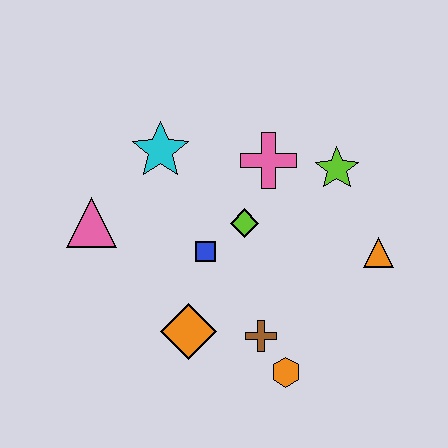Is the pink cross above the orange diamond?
Yes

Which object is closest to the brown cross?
The orange hexagon is closest to the brown cross.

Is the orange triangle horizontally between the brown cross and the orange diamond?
No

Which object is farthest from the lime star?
The pink triangle is farthest from the lime star.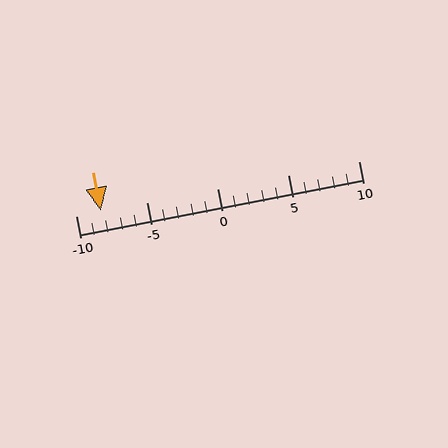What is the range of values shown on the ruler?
The ruler shows values from -10 to 10.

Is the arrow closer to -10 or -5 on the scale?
The arrow is closer to -10.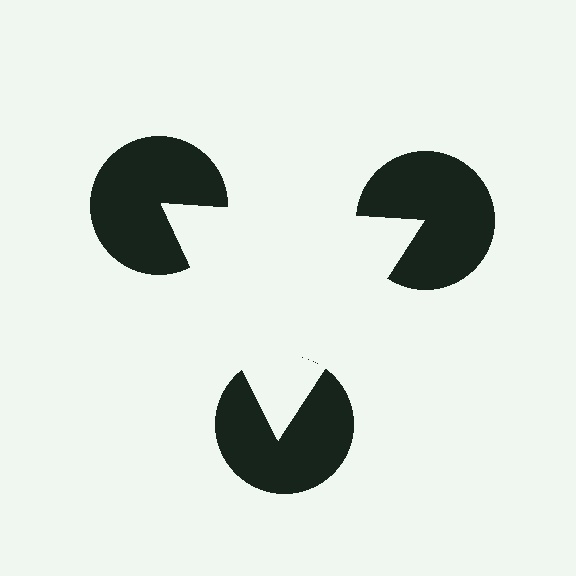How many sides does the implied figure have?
3 sides.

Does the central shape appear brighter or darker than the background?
It typically appears slightly brighter than the background, even though no actual brightness change is drawn.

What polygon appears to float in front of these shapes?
An illusory triangle — its edges are inferred from the aligned wedge cuts in the pac-man discs, not physically drawn.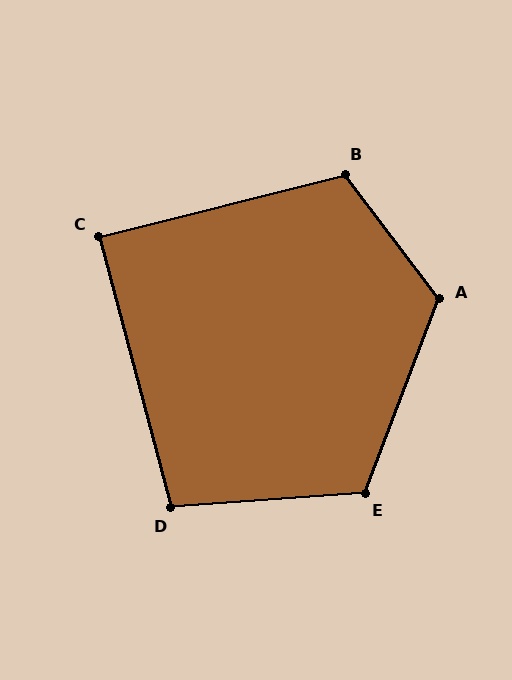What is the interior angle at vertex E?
Approximately 115 degrees (obtuse).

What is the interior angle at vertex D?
Approximately 101 degrees (obtuse).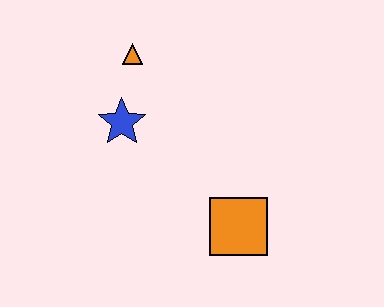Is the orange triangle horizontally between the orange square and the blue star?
Yes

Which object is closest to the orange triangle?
The blue star is closest to the orange triangle.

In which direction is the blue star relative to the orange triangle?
The blue star is below the orange triangle.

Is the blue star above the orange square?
Yes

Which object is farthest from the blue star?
The orange square is farthest from the blue star.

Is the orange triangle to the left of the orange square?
Yes